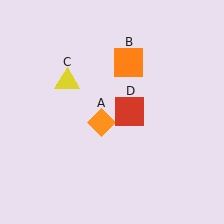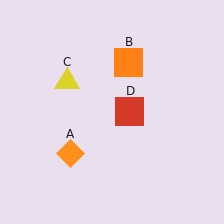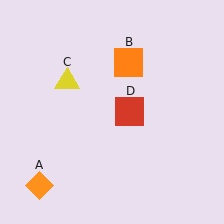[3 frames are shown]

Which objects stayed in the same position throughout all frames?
Orange square (object B) and yellow triangle (object C) and red square (object D) remained stationary.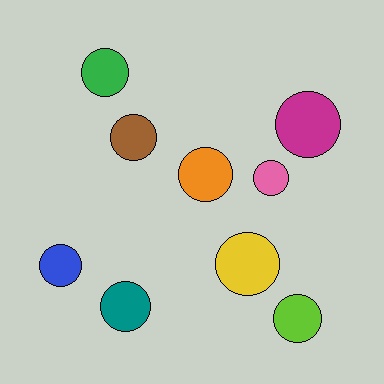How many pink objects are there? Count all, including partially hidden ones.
There is 1 pink object.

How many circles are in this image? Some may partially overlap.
There are 9 circles.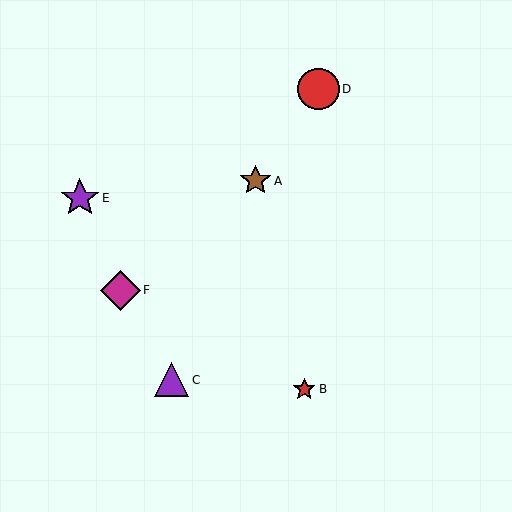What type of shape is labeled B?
Shape B is a red star.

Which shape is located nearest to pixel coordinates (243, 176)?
The brown star (labeled A) at (256, 181) is nearest to that location.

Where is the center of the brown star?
The center of the brown star is at (256, 181).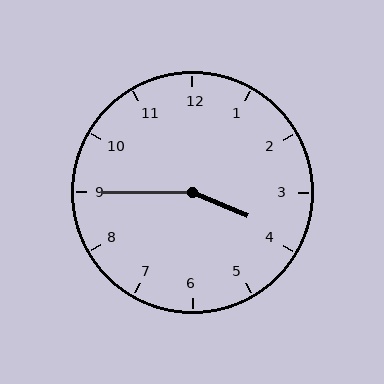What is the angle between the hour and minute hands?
Approximately 158 degrees.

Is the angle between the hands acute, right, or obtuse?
It is obtuse.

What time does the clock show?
3:45.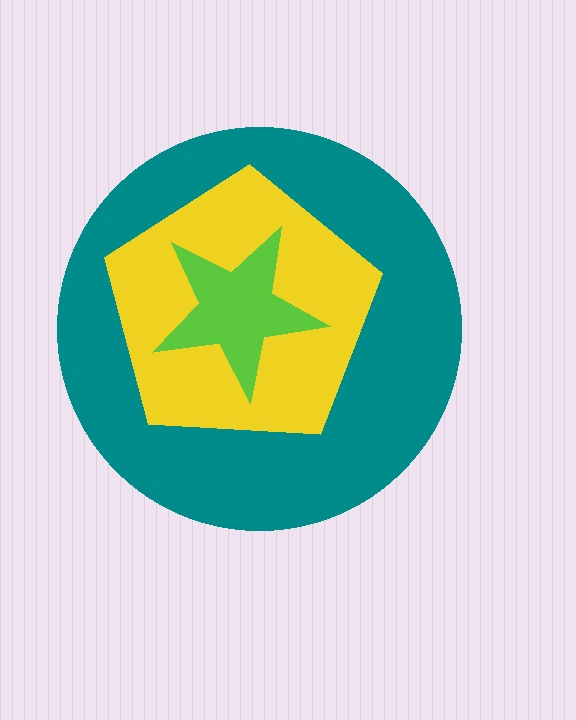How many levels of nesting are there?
3.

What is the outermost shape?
The teal circle.